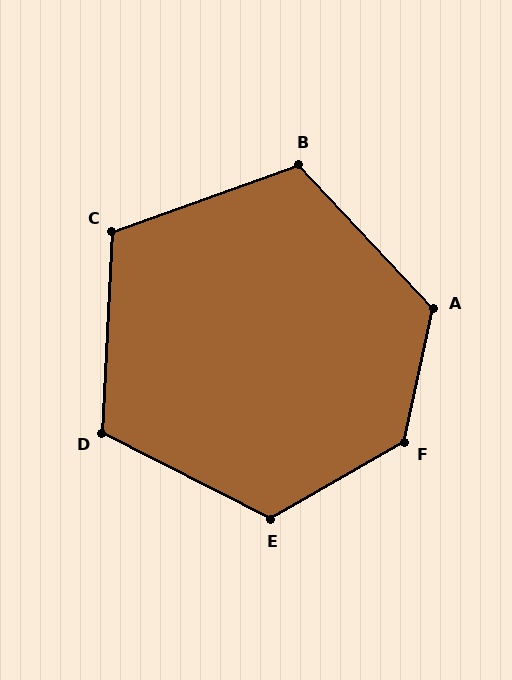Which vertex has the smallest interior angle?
C, at approximately 113 degrees.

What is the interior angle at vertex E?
Approximately 123 degrees (obtuse).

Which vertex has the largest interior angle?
F, at approximately 132 degrees.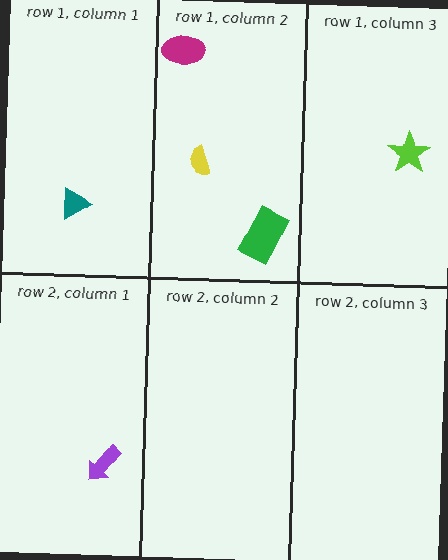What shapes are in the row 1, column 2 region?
The yellow semicircle, the green rectangle, the magenta ellipse.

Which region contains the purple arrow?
The row 2, column 1 region.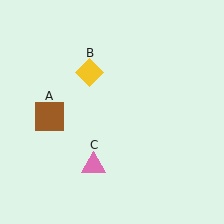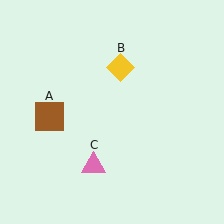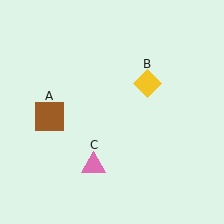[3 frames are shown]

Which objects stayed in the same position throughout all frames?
Brown square (object A) and pink triangle (object C) remained stationary.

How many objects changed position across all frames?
1 object changed position: yellow diamond (object B).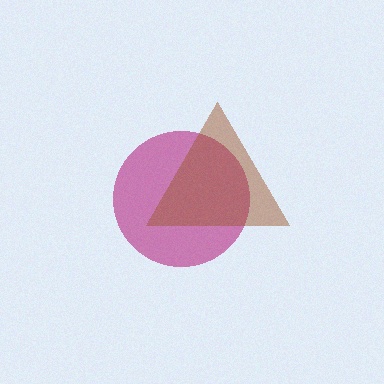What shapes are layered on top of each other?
The layered shapes are: a magenta circle, a brown triangle.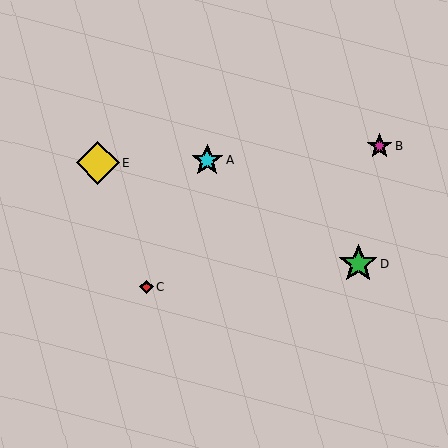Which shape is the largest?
The yellow diamond (labeled E) is the largest.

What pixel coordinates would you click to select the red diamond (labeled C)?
Click at (146, 287) to select the red diamond C.